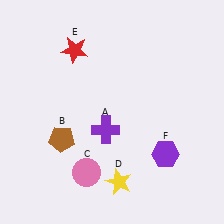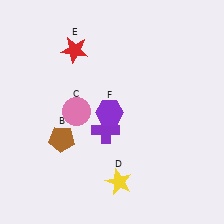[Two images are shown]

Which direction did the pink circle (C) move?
The pink circle (C) moved up.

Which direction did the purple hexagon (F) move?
The purple hexagon (F) moved left.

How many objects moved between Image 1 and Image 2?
2 objects moved between the two images.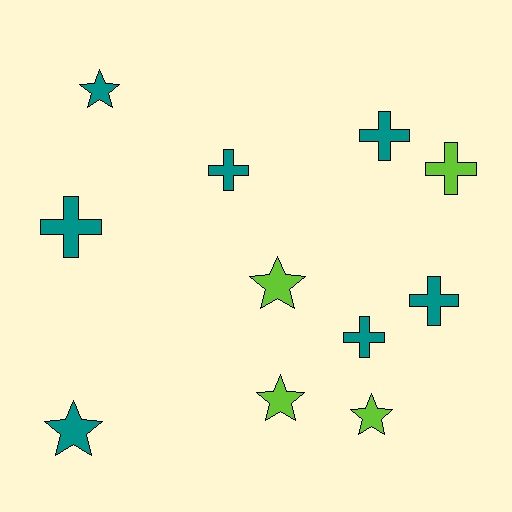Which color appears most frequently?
Teal, with 7 objects.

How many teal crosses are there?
There are 5 teal crosses.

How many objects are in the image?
There are 11 objects.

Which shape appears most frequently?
Cross, with 6 objects.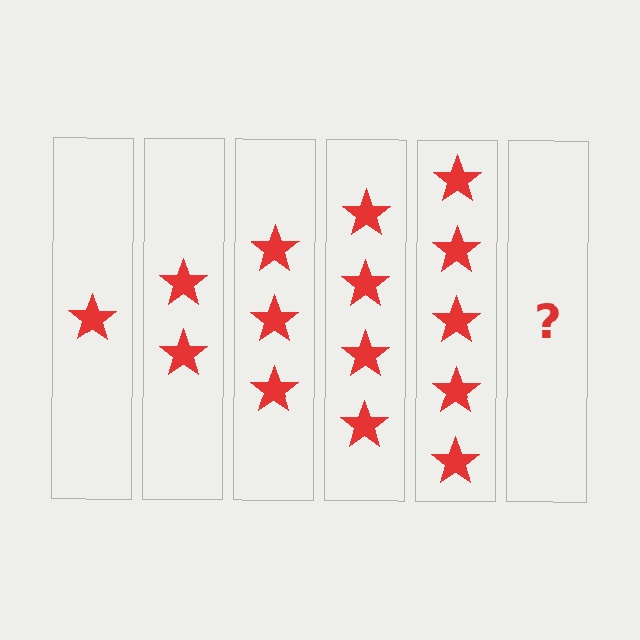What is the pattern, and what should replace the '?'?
The pattern is that each step adds one more star. The '?' should be 6 stars.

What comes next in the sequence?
The next element should be 6 stars.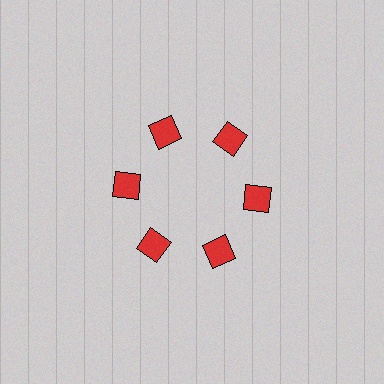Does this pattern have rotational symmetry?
Yes, this pattern has 6-fold rotational symmetry. It looks the same after rotating 60 degrees around the center.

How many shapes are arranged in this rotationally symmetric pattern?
There are 6 shapes, arranged in 6 groups of 1.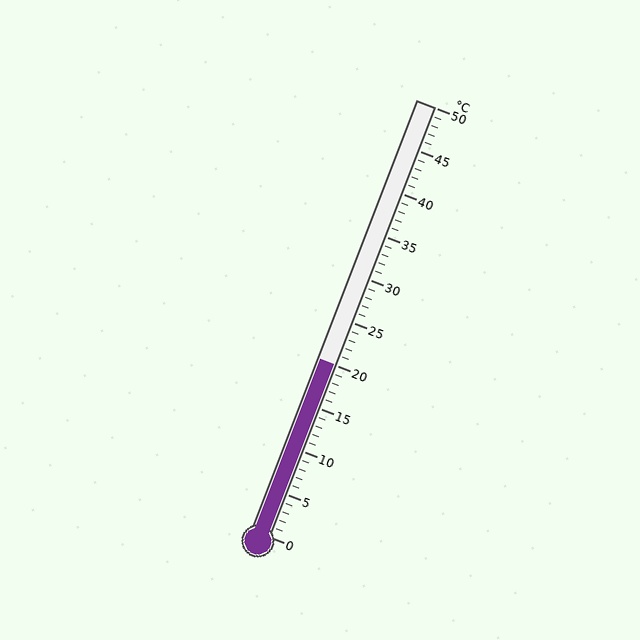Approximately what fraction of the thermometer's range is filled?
The thermometer is filled to approximately 40% of its range.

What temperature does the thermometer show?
The thermometer shows approximately 20°C.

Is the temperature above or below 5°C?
The temperature is above 5°C.